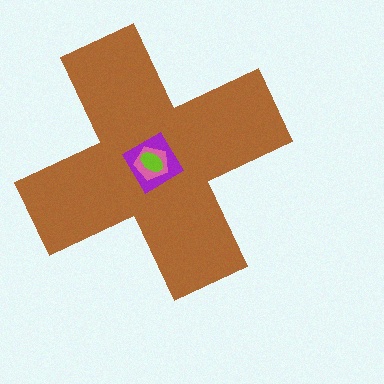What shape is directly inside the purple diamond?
The pink pentagon.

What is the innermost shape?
The lime ellipse.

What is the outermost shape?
The brown cross.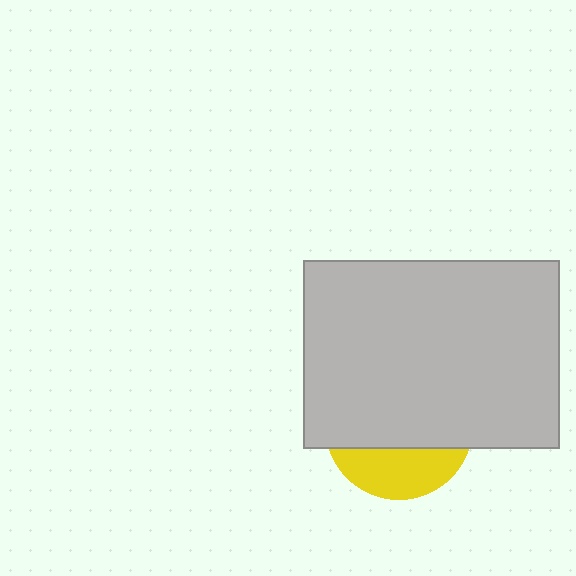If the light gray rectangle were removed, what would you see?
You would see the complete yellow circle.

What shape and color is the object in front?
The object in front is a light gray rectangle.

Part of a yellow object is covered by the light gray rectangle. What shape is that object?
It is a circle.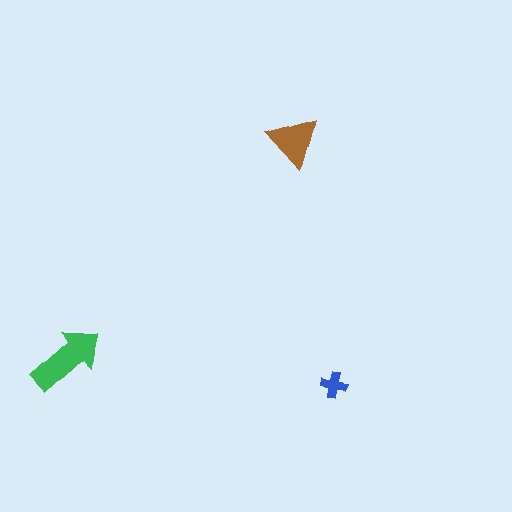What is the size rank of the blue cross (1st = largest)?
3rd.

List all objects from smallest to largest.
The blue cross, the brown triangle, the green arrow.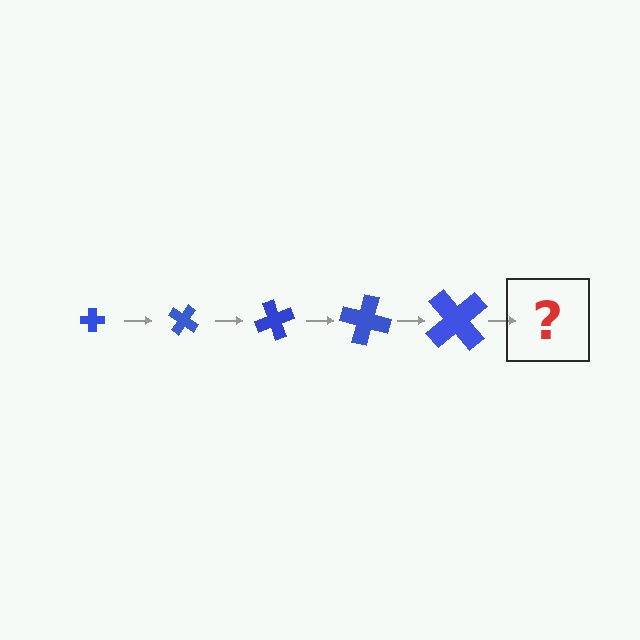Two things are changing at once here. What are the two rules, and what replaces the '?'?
The two rules are that the cross grows larger each step and it rotates 35 degrees each step. The '?' should be a cross, larger than the previous one and rotated 175 degrees from the start.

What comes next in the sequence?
The next element should be a cross, larger than the previous one and rotated 175 degrees from the start.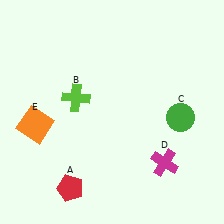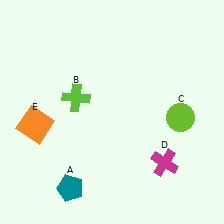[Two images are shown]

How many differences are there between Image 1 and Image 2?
There are 2 differences between the two images.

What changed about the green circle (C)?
In Image 1, C is green. In Image 2, it changed to lime.